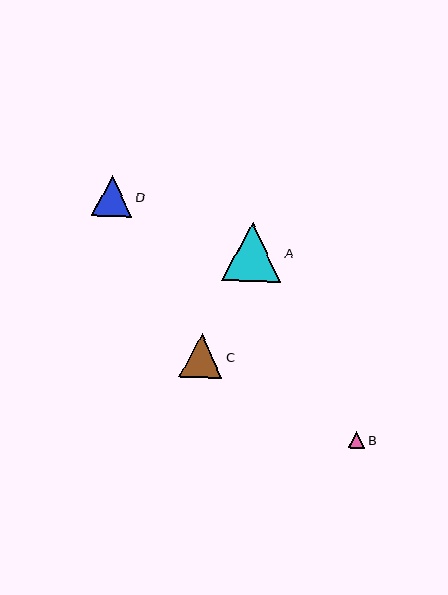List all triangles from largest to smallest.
From largest to smallest: A, C, D, B.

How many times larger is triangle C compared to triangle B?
Triangle C is approximately 2.6 times the size of triangle B.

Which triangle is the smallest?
Triangle B is the smallest with a size of approximately 17 pixels.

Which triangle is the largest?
Triangle A is the largest with a size of approximately 59 pixels.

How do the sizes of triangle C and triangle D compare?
Triangle C and triangle D are approximately the same size.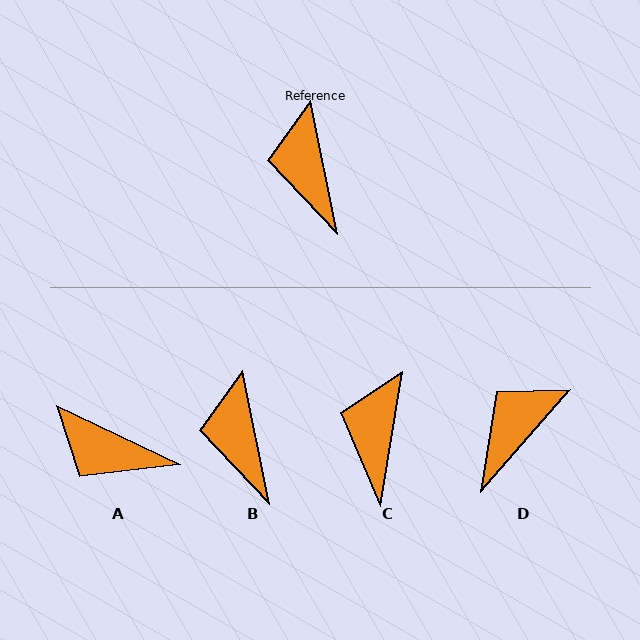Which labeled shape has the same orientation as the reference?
B.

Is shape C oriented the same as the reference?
No, it is off by about 21 degrees.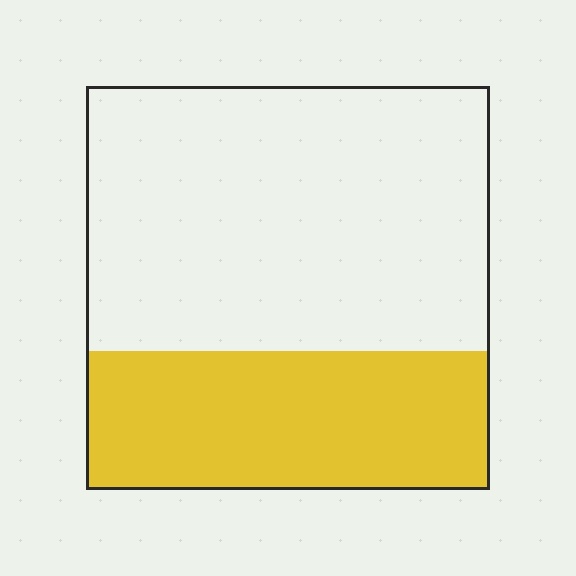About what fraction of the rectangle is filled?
About one third (1/3).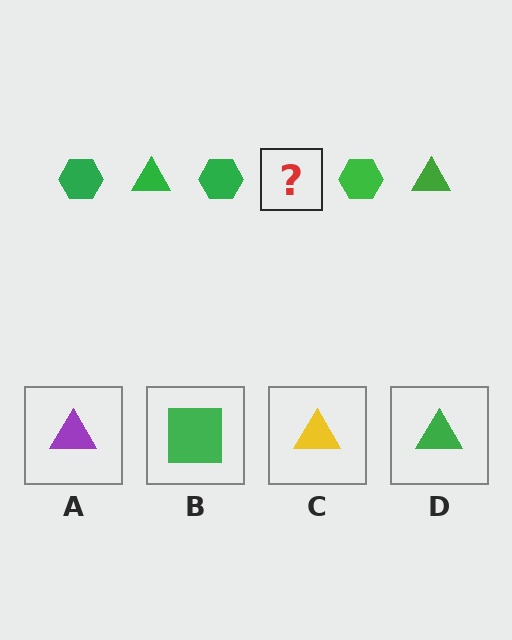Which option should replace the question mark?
Option D.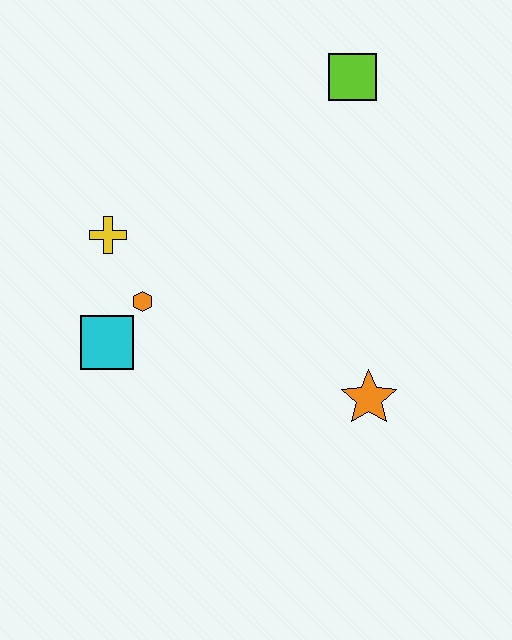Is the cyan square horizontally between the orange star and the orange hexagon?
No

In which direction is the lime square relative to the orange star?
The lime square is above the orange star.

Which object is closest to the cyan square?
The orange hexagon is closest to the cyan square.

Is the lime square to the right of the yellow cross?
Yes